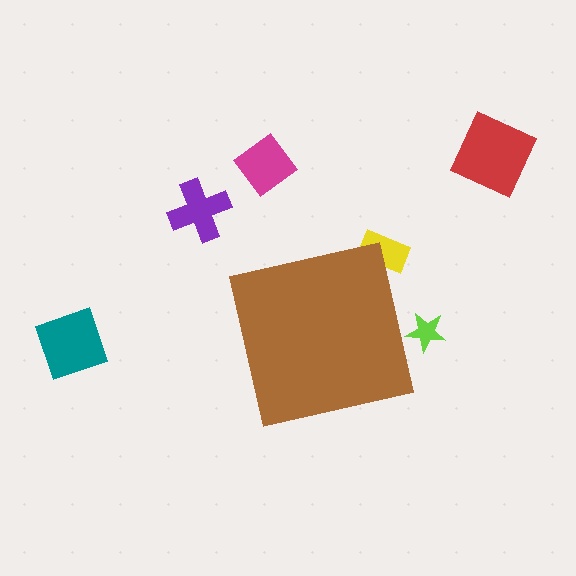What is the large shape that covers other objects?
A brown square.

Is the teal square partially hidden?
No, the teal square is fully visible.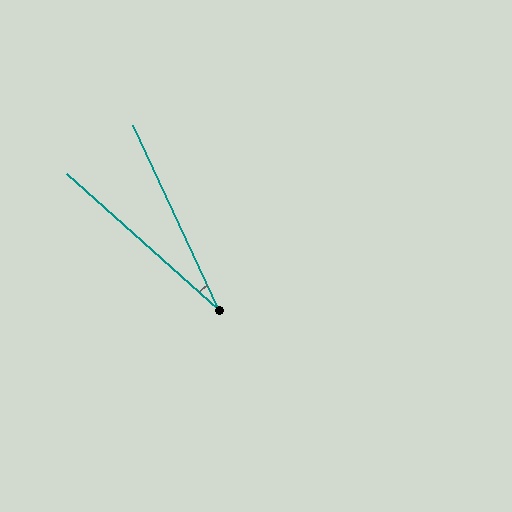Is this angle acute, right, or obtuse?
It is acute.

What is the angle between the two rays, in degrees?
Approximately 23 degrees.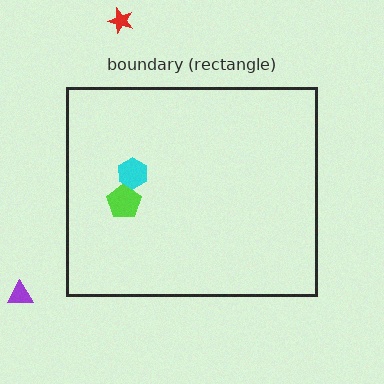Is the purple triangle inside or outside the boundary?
Outside.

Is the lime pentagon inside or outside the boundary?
Inside.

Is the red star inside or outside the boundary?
Outside.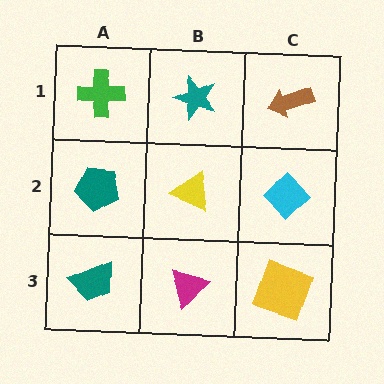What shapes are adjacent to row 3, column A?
A teal pentagon (row 2, column A), a magenta triangle (row 3, column B).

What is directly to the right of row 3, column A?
A magenta triangle.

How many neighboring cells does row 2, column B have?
4.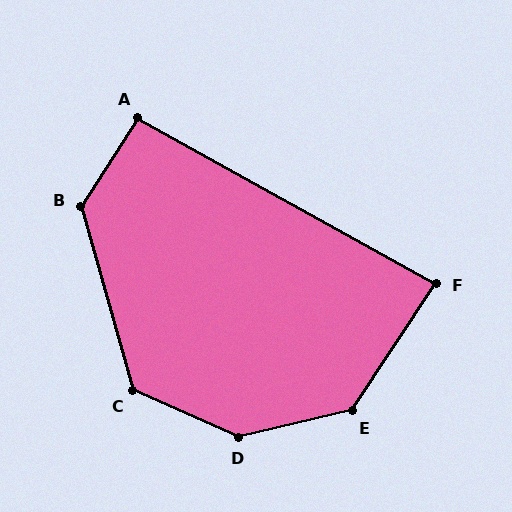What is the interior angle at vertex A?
Approximately 94 degrees (approximately right).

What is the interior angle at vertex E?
Approximately 137 degrees (obtuse).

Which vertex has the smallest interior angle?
F, at approximately 86 degrees.